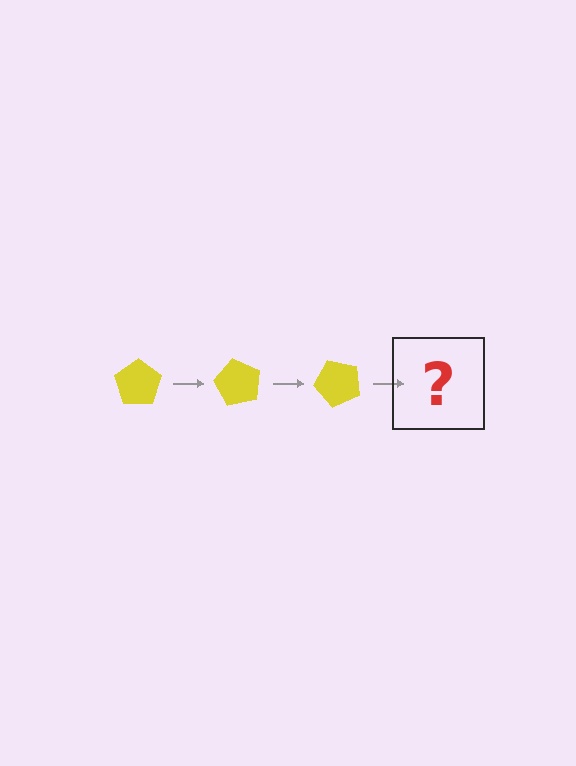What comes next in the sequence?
The next element should be a yellow pentagon rotated 180 degrees.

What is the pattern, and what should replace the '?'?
The pattern is that the pentagon rotates 60 degrees each step. The '?' should be a yellow pentagon rotated 180 degrees.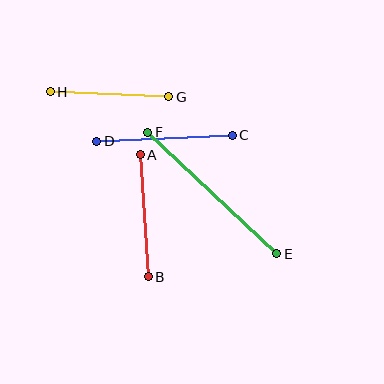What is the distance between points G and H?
The distance is approximately 119 pixels.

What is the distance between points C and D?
The distance is approximately 136 pixels.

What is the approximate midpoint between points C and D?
The midpoint is at approximately (165, 138) pixels.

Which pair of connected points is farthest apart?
Points E and F are farthest apart.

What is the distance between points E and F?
The distance is approximately 177 pixels.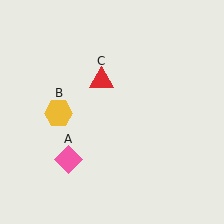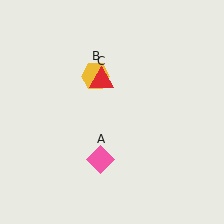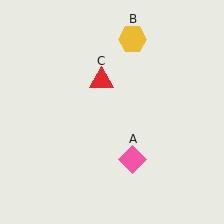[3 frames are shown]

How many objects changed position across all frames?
2 objects changed position: pink diamond (object A), yellow hexagon (object B).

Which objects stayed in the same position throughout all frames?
Red triangle (object C) remained stationary.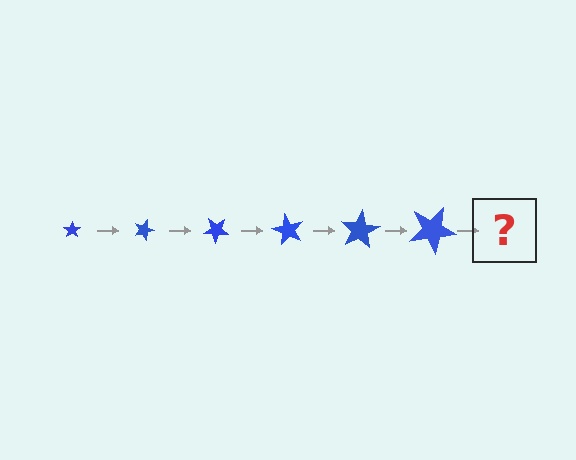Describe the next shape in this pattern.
It should be a star, larger than the previous one and rotated 120 degrees from the start.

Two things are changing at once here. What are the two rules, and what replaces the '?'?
The two rules are that the star grows larger each step and it rotates 20 degrees each step. The '?' should be a star, larger than the previous one and rotated 120 degrees from the start.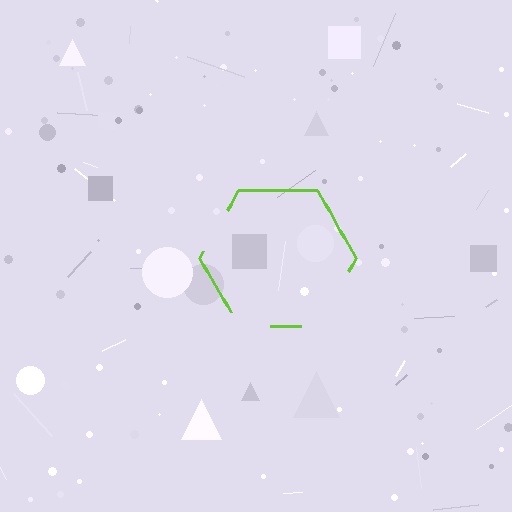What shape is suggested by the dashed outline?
The dashed outline suggests a hexagon.